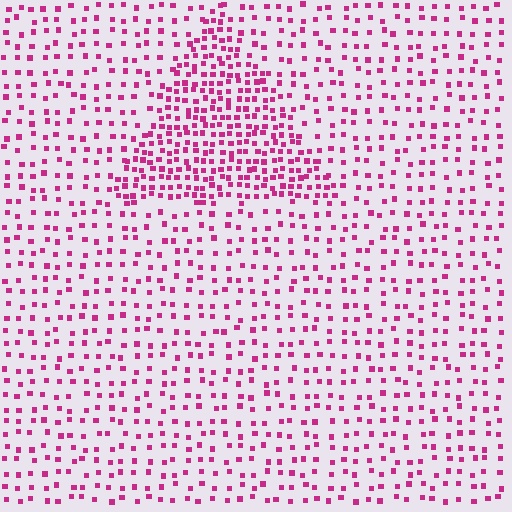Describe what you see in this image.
The image contains small magenta elements arranged at two different densities. A triangle-shaped region is visible where the elements are more densely packed than the surrounding area.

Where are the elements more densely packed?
The elements are more densely packed inside the triangle boundary.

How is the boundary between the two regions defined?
The boundary is defined by a change in element density (approximately 2.2x ratio). All elements are the same color, size, and shape.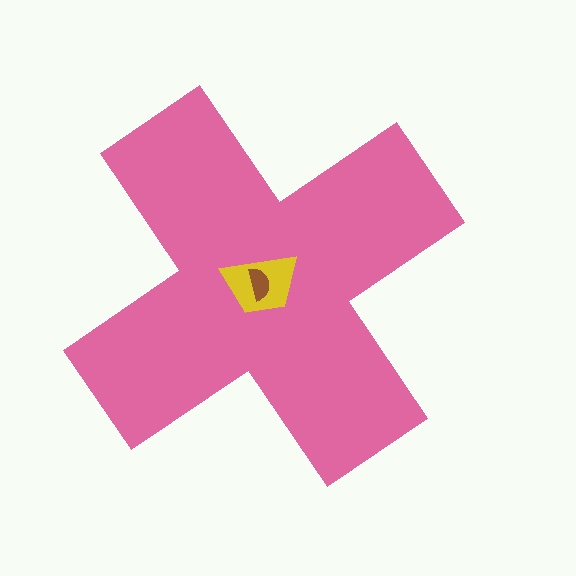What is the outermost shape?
The pink cross.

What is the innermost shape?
The brown semicircle.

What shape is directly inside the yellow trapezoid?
The brown semicircle.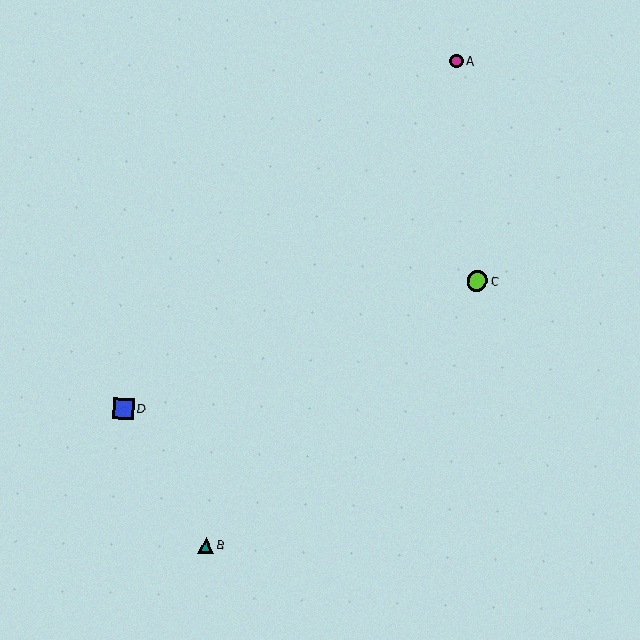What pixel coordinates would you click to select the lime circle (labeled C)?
Click at (477, 281) to select the lime circle C.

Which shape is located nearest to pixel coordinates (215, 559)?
The teal triangle (labeled B) at (206, 545) is nearest to that location.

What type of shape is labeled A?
Shape A is a magenta circle.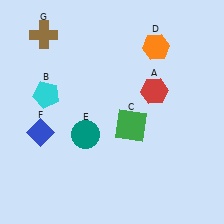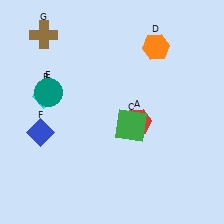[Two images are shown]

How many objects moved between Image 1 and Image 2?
2 objects moved between the two images.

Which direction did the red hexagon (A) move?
The red hexagon (A) moved down.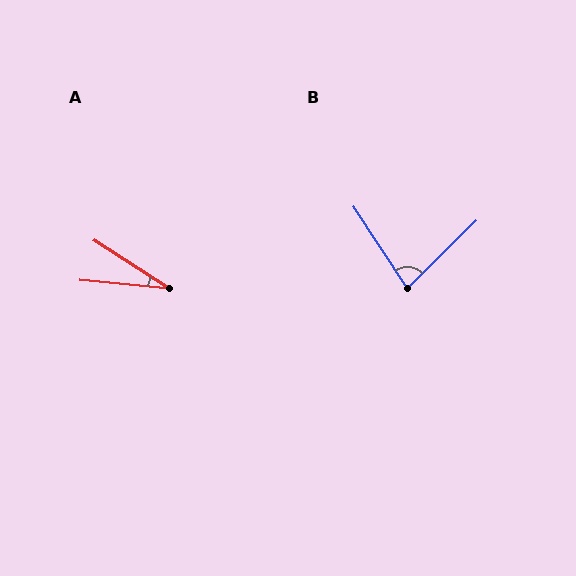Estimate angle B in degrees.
Approximately 79 degrees.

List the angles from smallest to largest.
A (27°), B (79°).